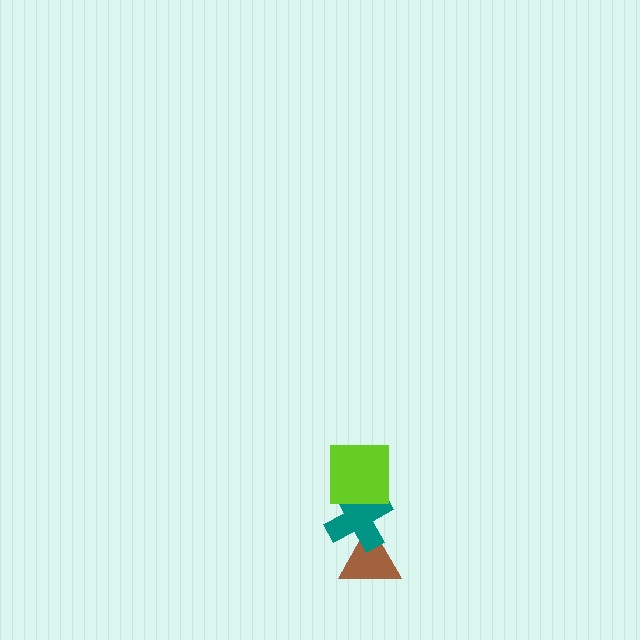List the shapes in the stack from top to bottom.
From top to bottom: the lime square, the teal cross, the brown triangle.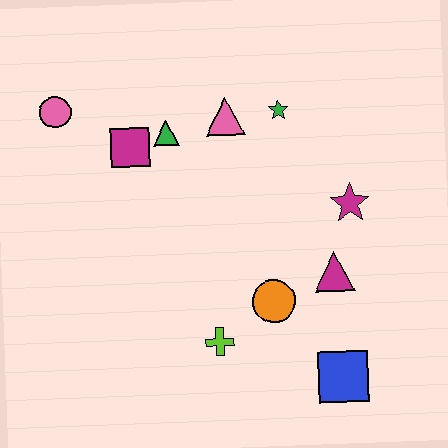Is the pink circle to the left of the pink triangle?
Yes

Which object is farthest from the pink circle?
The blue square is farthest from the pink circle.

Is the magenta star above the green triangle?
No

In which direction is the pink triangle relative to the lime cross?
The pink triangle is above the lime cross.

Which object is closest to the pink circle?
The magenta square is closest to the pink circle.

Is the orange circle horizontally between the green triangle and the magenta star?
Yes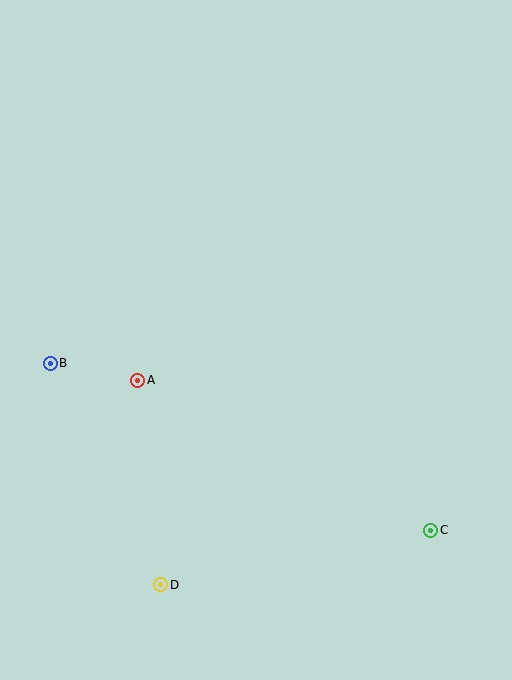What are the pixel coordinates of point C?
Point C is at (431, 530).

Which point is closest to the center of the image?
Point A at (138, 380) is closest to the center.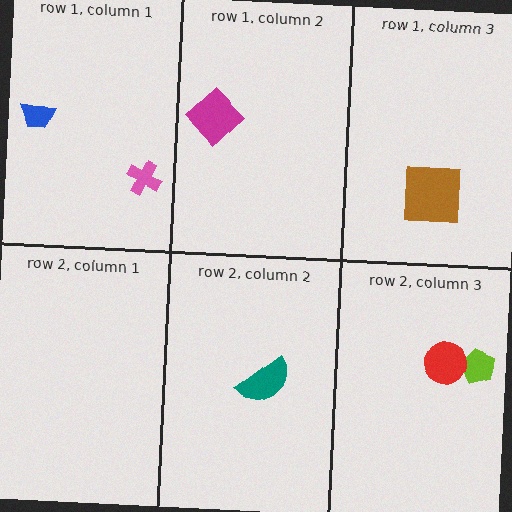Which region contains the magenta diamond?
The row 1, column 2 region.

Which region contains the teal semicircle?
The row 2, column 2 region.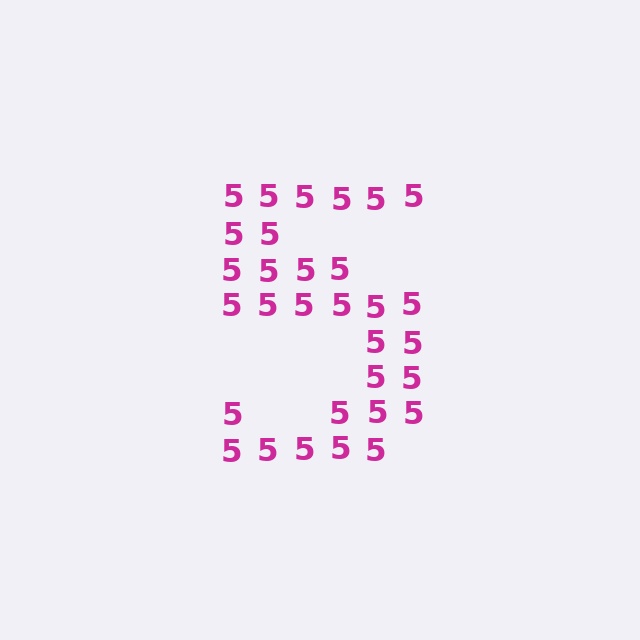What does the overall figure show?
The overall figure shows the digit 5.